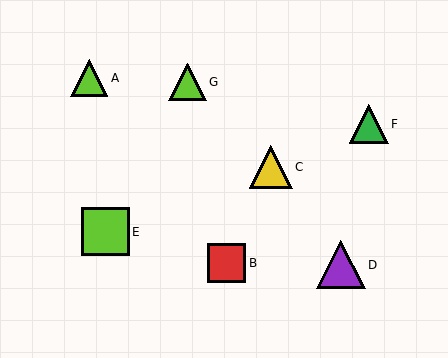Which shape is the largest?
The purple triangle (labeled D) is the largest.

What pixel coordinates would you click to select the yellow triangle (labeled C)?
Click at (271, 167) to select the yellow triangle C.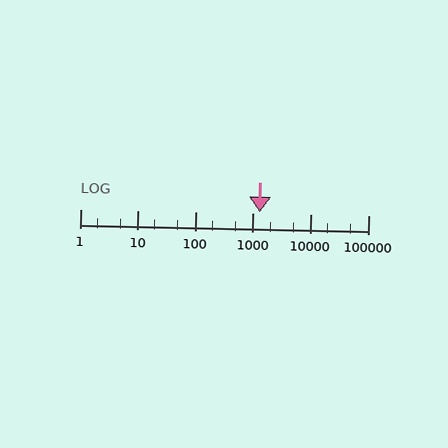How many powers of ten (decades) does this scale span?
The scale spans 5 decades, from 1 to 100000.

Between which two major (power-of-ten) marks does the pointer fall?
The pointer is between 1000 and 10000.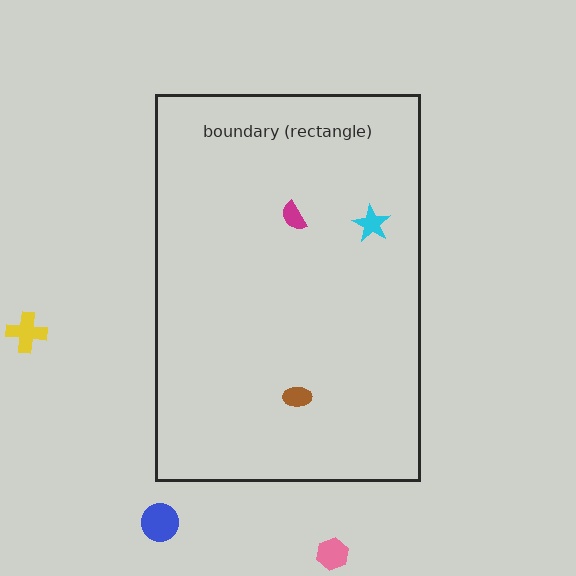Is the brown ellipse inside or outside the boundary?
Inside.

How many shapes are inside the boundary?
3 inside, 3 outside.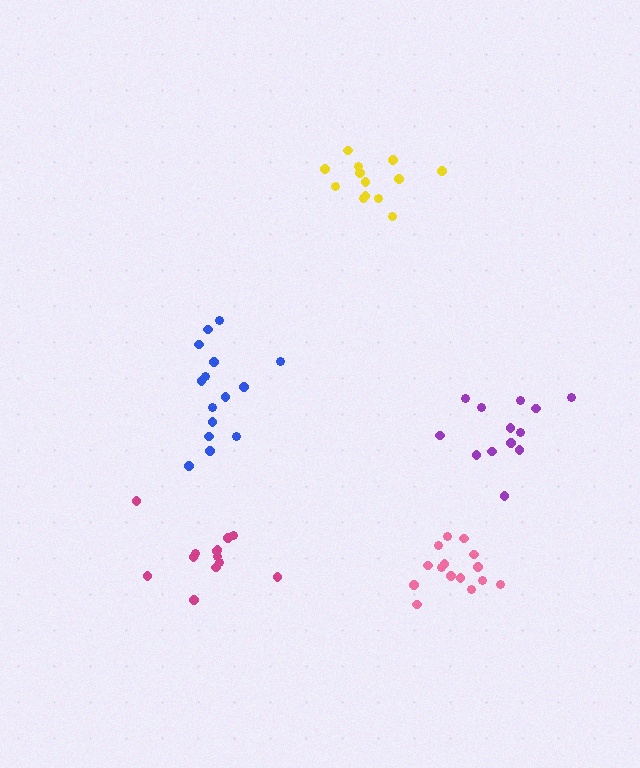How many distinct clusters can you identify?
There are 5 distinct clusters.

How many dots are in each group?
Group 1: 15 dots, Group 2: 13 dots, Group 3: 13 dots, Group 4: 15 dots, Group 5: 13 dots (69 total).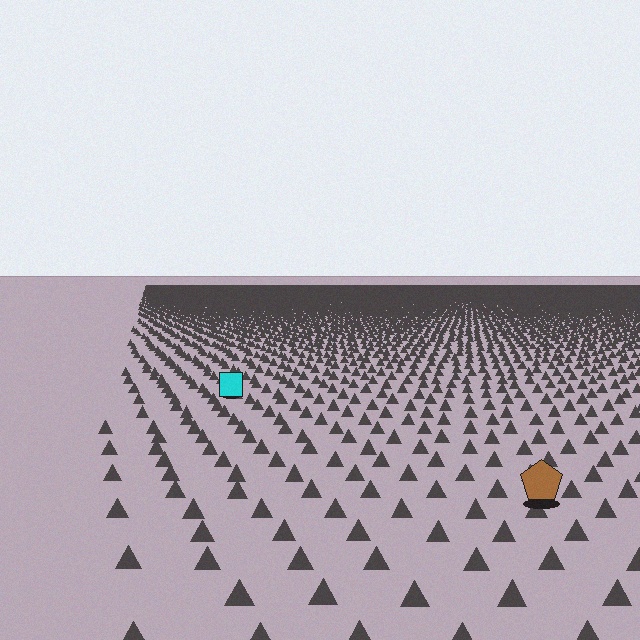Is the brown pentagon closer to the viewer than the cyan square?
Yes. The brown pentagon is closer — you can tell from the texture gradient: the ground texture is coarser near it.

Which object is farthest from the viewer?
The cyan square is farthest from the viewer. It appears smaller and the ground texture around it is denser.